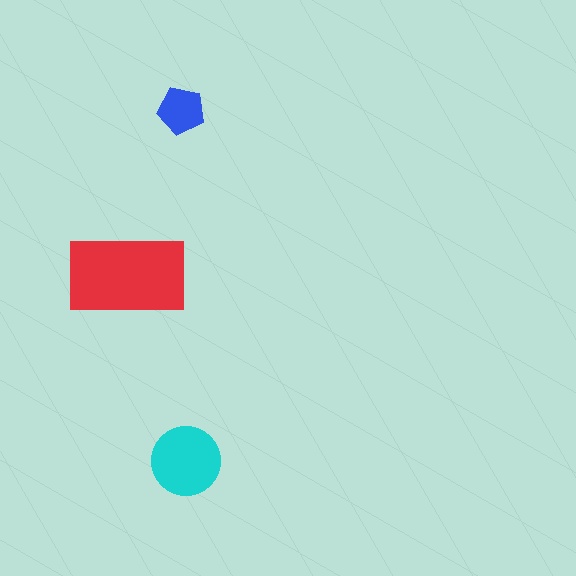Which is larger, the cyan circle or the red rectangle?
The red rectangle.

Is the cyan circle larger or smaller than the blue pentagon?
Larger.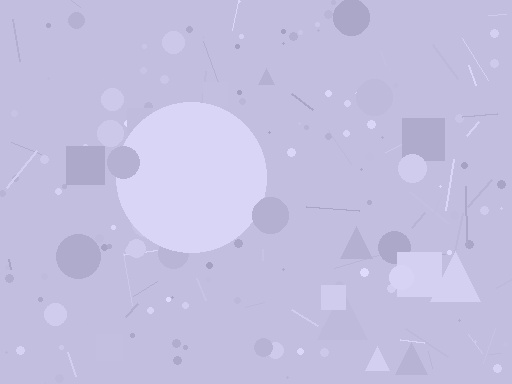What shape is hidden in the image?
A circle is hidden in the image.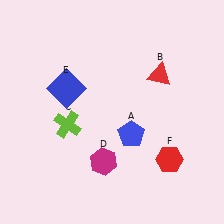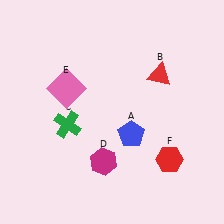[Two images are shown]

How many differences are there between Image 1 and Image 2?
There are 2 differences between the two images.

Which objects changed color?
C changed from lime to green. E changed from blue to pink.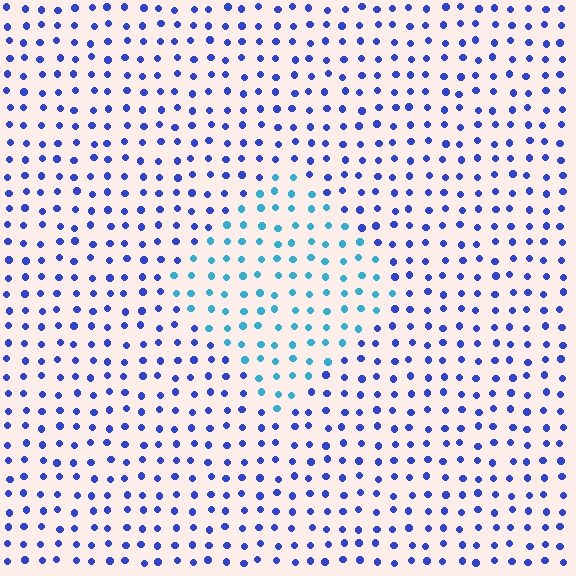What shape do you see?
I see a diamond.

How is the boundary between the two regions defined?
The boundary is defined purely by a slight shift in hue (about 40 degrees). Spacing, size, and orientation are identical on both sides.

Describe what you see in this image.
The image is filled with small blue elements in a uniform arrangement. A diamond-shaped region is visible where the elements are tinted to a slightly different hue, forming a subtle color boundary.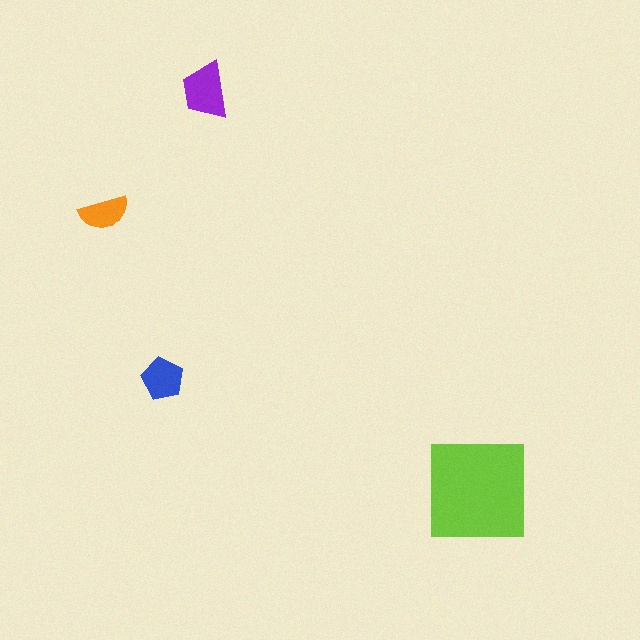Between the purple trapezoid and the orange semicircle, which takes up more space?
The purple trapezoid.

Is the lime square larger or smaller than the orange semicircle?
Larger.